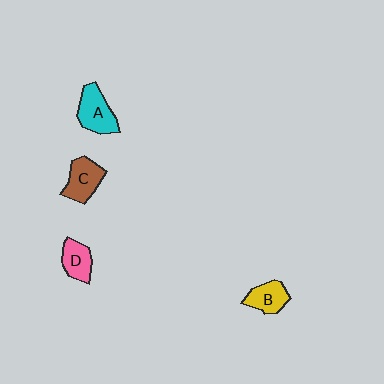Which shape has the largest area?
Shape A (cyan).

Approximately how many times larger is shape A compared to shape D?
Approximately 1.4 times.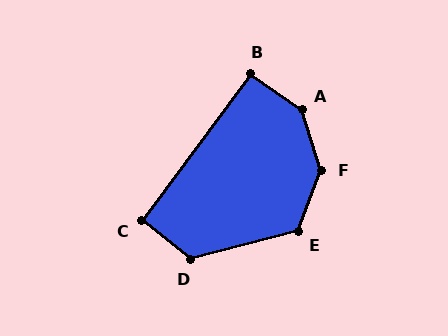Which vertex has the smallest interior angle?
B, at approximately 92 degrees.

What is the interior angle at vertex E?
Approximately 126 degrees (obtuse).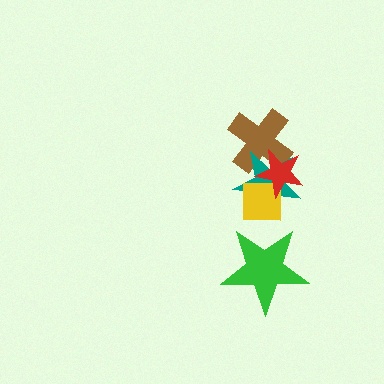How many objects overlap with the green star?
0 objects overlap with the green star.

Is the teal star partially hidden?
Yes, it is partially covered by another shape.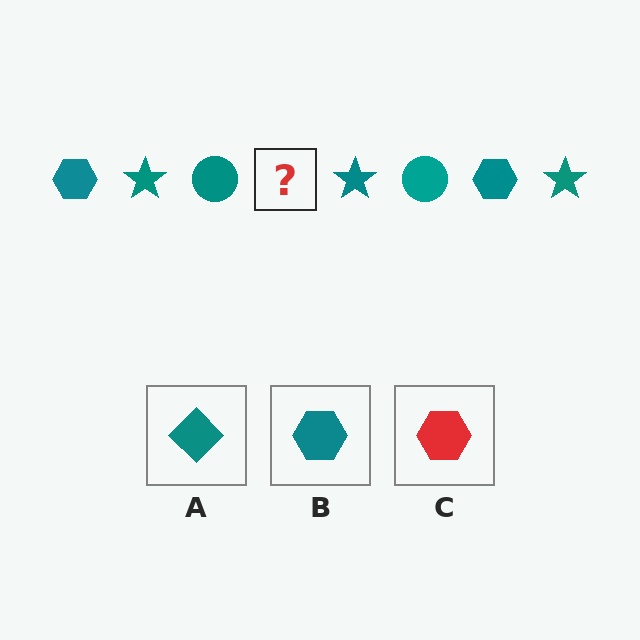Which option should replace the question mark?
Option B.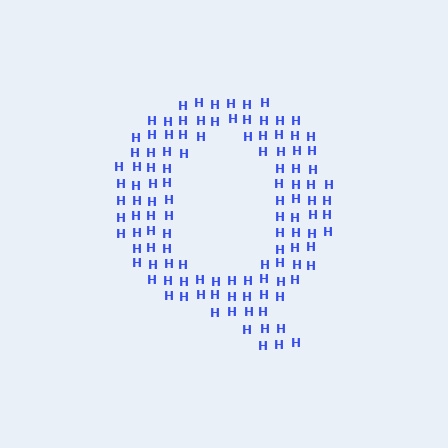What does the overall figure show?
The overall figure shows the letter Q.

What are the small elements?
The small elements are letter H's.